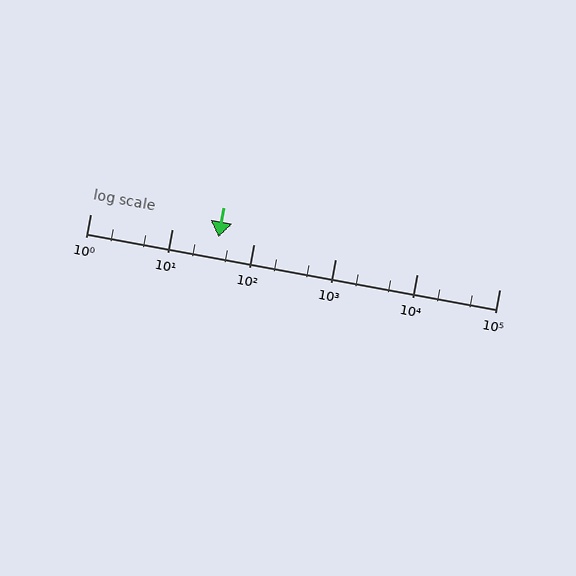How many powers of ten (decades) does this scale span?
The scale spans 5 decades, from 1 to 100000.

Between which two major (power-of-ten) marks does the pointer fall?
The pointer is between 10 and 100.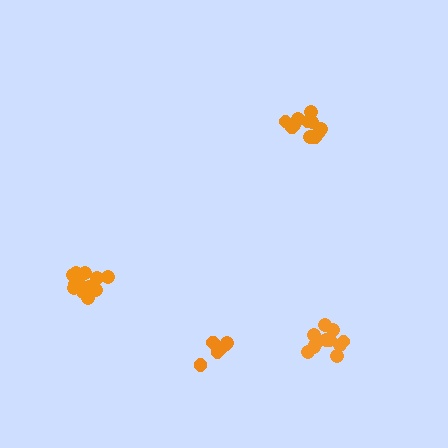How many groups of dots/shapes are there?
There are 4 groups.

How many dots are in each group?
Group 1: 12 dots, Group 2: 6 dots, Group 3: 11 dots, Group 4: 11 dots (40 total).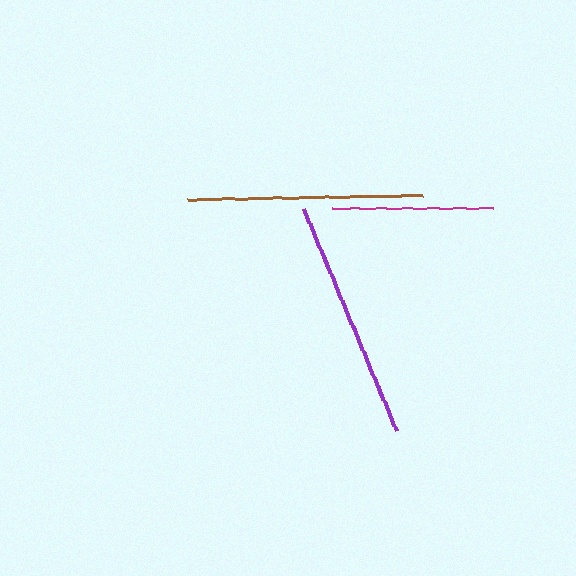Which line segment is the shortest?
The magenta line is the shortest at approximately 162 pixels.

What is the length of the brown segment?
The brown segment is approximately 235 pixels long.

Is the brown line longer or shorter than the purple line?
The purple line is longer than the brown line.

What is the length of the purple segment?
The purple segment is approximately 240 pixels long.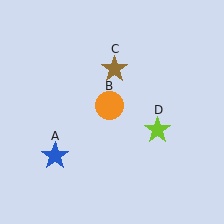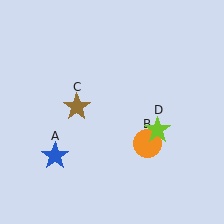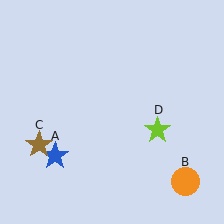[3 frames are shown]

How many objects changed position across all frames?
2 objects changed position: orange circle (object B), brown star (object C).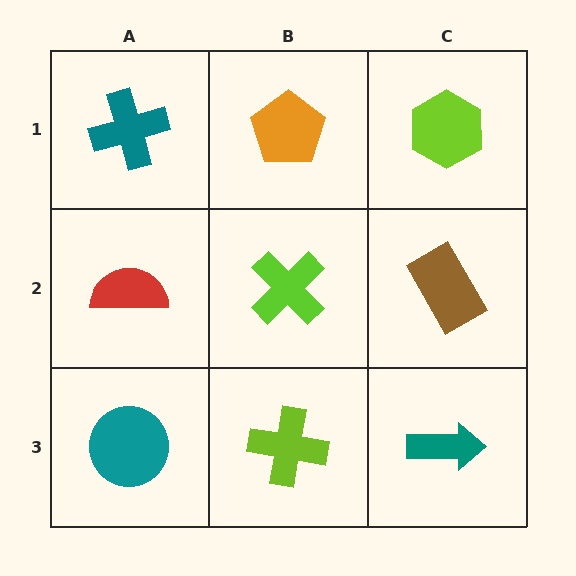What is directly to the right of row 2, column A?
A lime cross.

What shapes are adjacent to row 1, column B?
A lime cross (row 2, column B), a teal cross (row 1, column A), a lime hexagon (row 1, column C).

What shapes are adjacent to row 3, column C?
A brown rectangle (row 2, column C), a lime cross (row 3, column B).